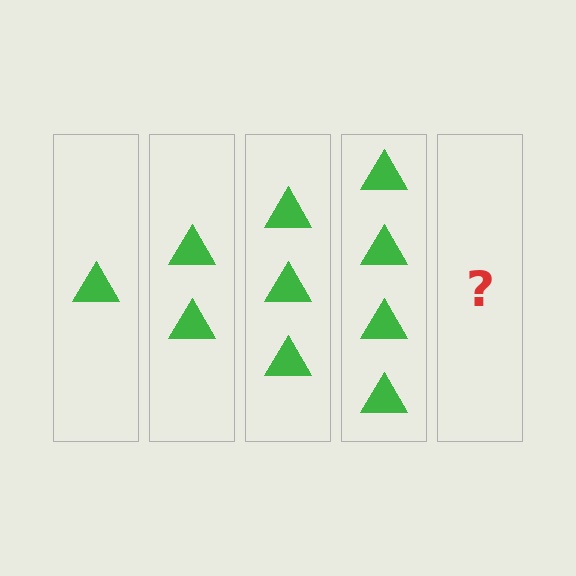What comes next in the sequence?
The next element should be 5 triangles.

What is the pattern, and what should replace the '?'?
The pattern is that each step adds one more triangle. The '?' should be 5 triangles.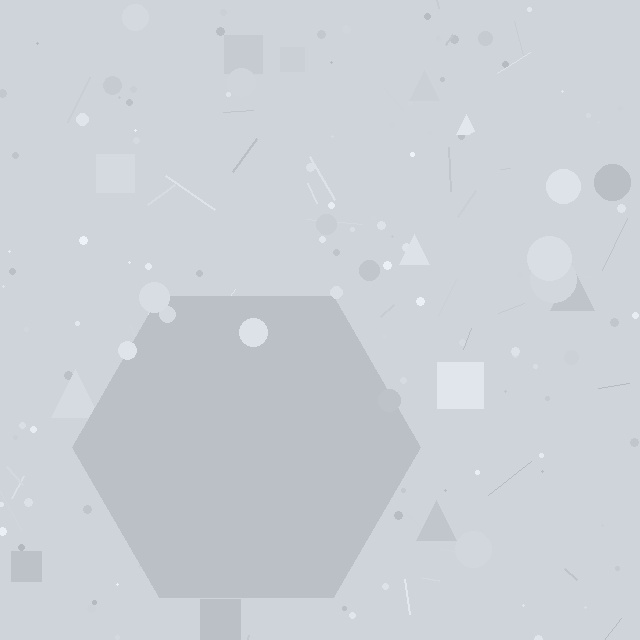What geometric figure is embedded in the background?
A hexagon is embedded in the background.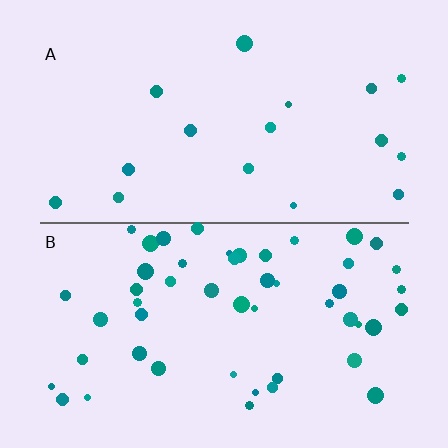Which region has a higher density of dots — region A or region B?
B (the bottom).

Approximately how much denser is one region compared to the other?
Approximately 3.0× — region B over region A.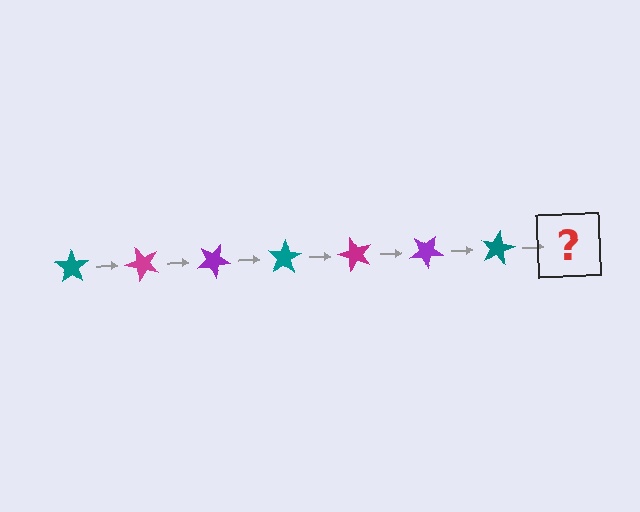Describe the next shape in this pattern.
It should be a magenta star, rotated 350 degrees from the start.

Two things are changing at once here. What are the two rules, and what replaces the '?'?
The two rules are that it rotates 50 degrees each step and the color cycles through teal, magenta, and purple. The '?' should be a magenta star, rotated 350 degrees from the start.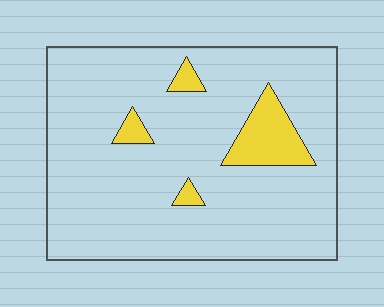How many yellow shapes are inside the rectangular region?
4.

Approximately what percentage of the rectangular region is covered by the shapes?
Approximately 10%.